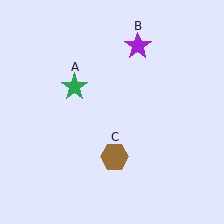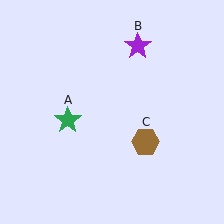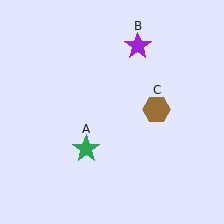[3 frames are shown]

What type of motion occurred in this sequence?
The green star (object A), brown hexagon (object C) rotated counterclockwise around the center of the scene.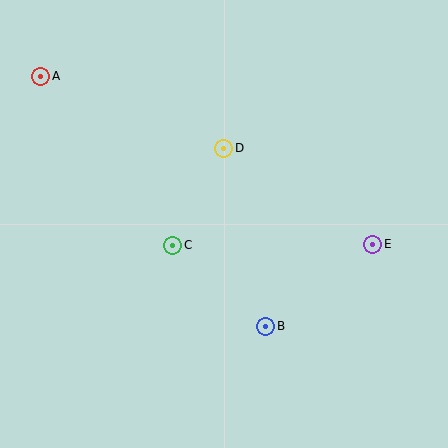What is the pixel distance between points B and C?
The distance between B and C is 123 pixels.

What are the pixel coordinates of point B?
Point B is at (266, 326).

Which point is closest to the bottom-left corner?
Point C is closest to the bottom-left corner.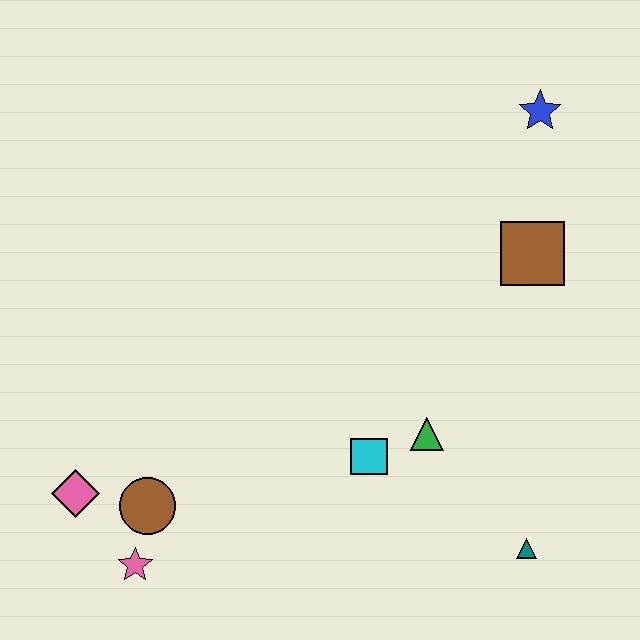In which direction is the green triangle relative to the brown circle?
The green triangle is to the right of the brown circle.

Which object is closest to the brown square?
The blue star is closest to the brown square.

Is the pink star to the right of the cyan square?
No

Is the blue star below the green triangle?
No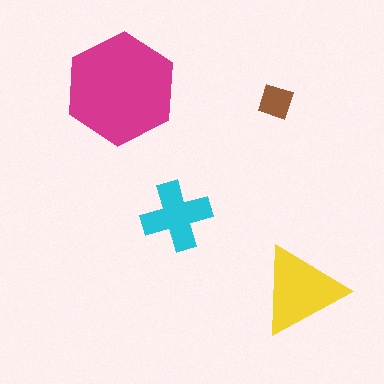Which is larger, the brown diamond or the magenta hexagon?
The magenta hexagon.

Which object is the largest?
The magenta hexagon.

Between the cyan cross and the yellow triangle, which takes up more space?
The yellow triangle.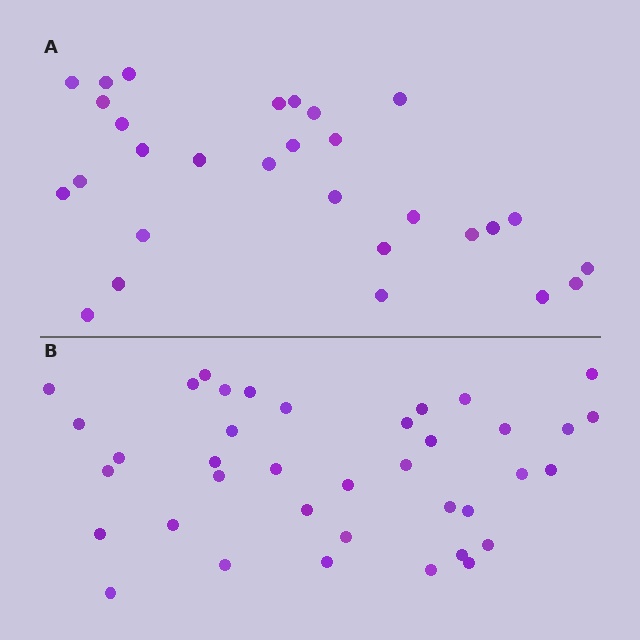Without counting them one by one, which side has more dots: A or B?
Region B (the bottom region) has more dots.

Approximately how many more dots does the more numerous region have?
Region B has roughly 8 or so more dots than region A.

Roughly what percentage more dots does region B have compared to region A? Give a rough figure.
About 30% more.